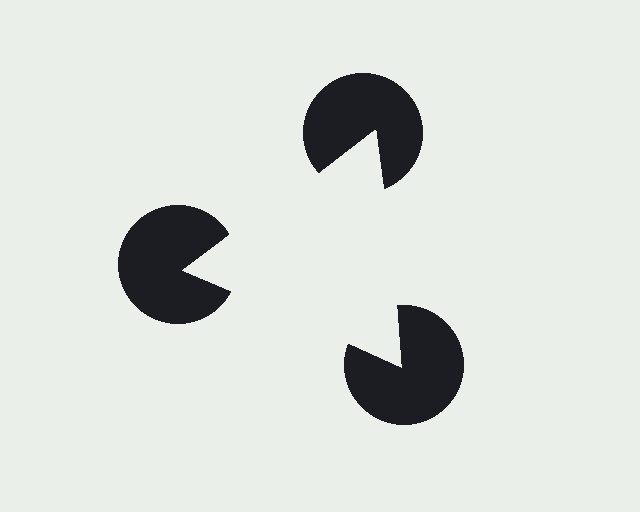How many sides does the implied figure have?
3 sides.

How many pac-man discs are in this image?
There are 3 — one at each vertex of the illusory triangle.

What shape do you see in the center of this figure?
An illusory triangle — its edges are inferred from the aligned wedge cuts in the pac-man discs, not physically drawn.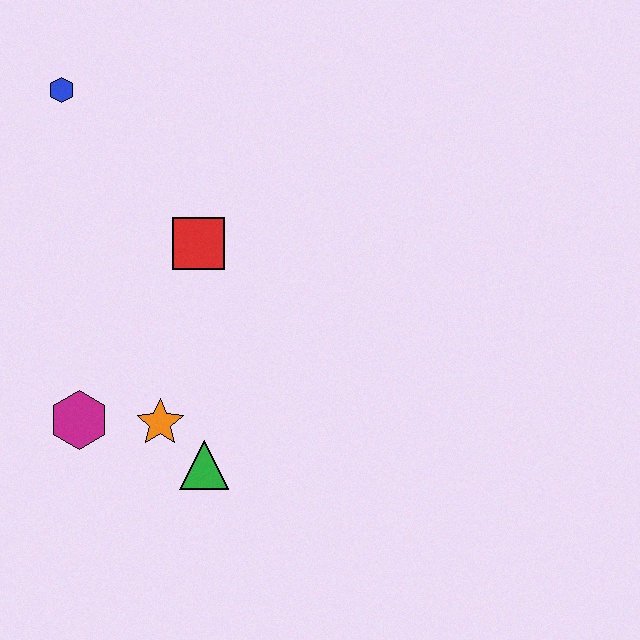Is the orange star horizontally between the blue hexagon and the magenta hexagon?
No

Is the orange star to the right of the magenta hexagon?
Yes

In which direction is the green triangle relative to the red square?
The green triangle is below the red square.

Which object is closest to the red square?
The orange star is closest to the red square.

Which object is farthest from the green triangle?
The blue hexagon is farthest from the green triangle.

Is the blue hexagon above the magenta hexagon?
Yes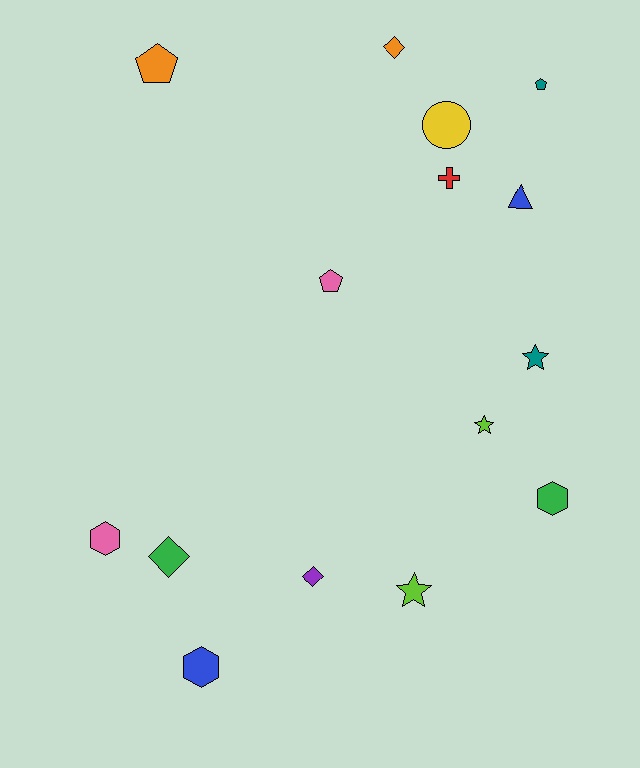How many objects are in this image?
There are 15 objects.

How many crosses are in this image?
There is 1 cross.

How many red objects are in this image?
There is 1 red object.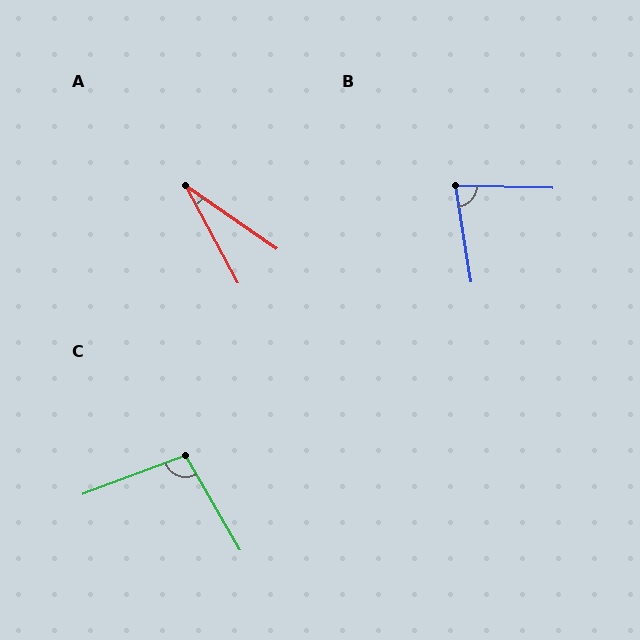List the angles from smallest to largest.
A (27°), B (80°), C (99°).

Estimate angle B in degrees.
Approximately 80 degrees.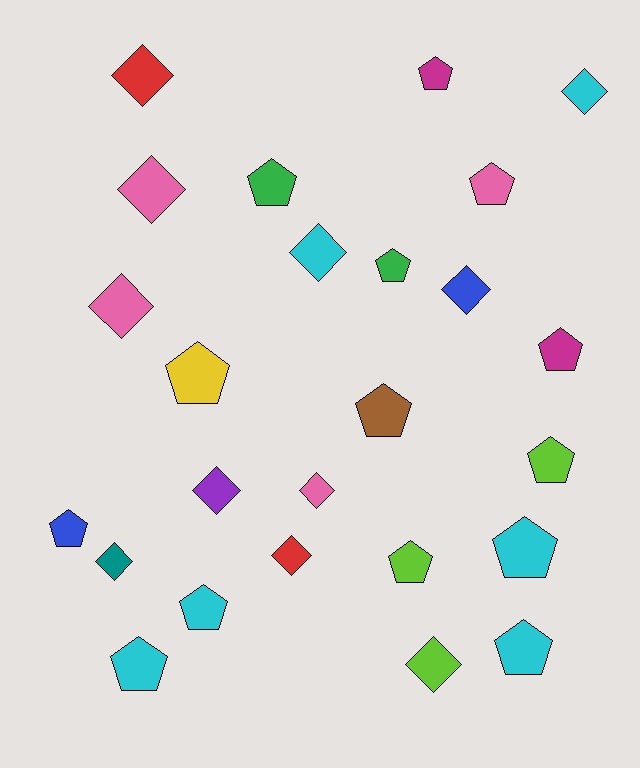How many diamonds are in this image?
There are 11 diamonds.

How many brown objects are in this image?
There is 1 brown object.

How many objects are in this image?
There are 25 objects.